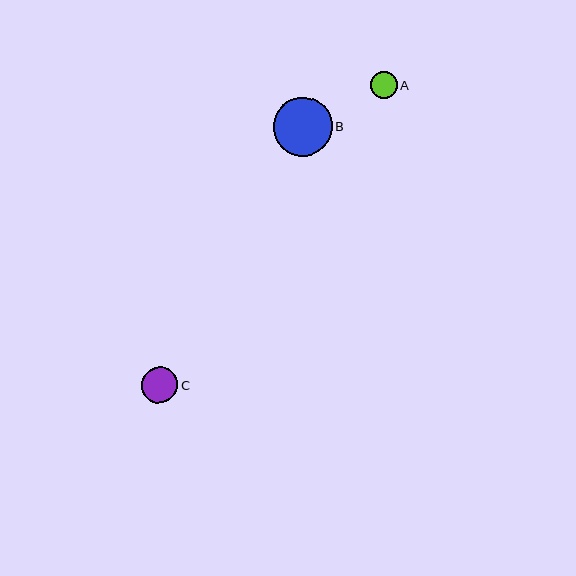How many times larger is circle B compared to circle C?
Circle B is approximately 1.6 times the size of circle C.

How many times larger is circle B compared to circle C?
Circle B is approximately 1.6 times the size of circle C.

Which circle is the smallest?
Circle A is the smallest with a size of approximately 27 pixels.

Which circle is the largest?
Circle B is the largest with a size of approximately 59 pixels.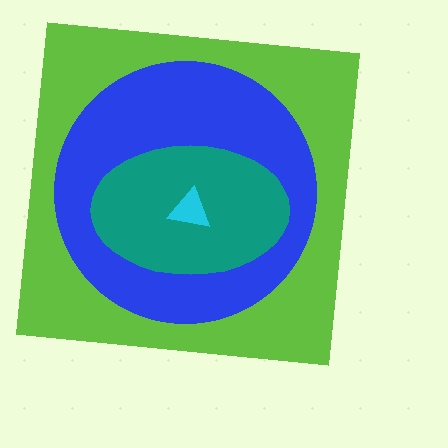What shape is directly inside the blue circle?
The teal ellipse.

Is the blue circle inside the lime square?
Yes.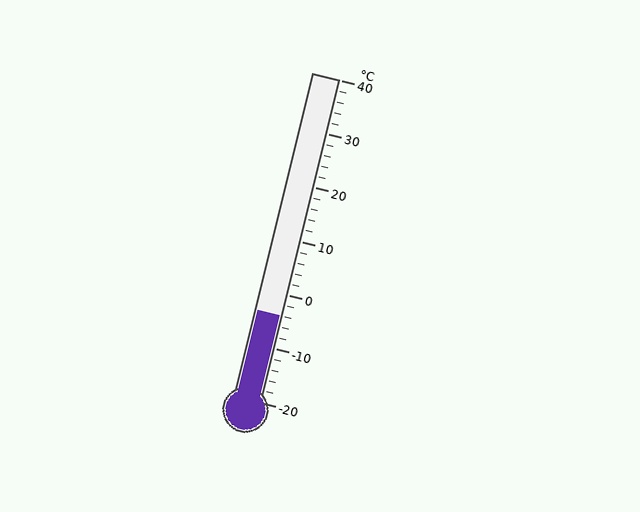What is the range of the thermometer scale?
The thermometer scale ranges from -20°C to 40°C.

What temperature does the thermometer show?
The thermometer shows approximately -4°C.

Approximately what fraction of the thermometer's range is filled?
The thermometer is filled to approximately 25% of its range.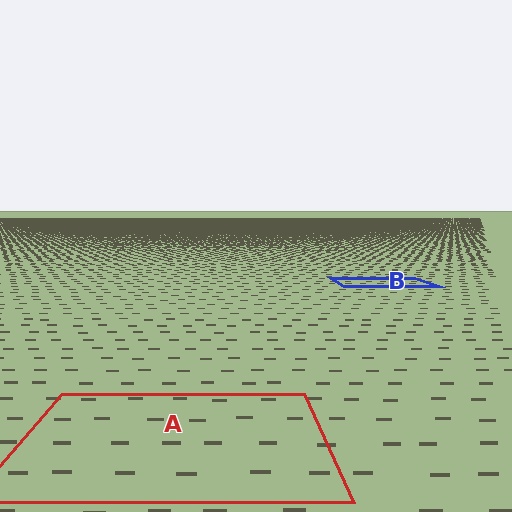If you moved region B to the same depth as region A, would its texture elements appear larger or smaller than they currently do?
They would appear larger. At a closer depth, the same texture elements are projected at a bigger on-screen size.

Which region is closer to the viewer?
Region A is closer. The texture elements there are larger and more spread out.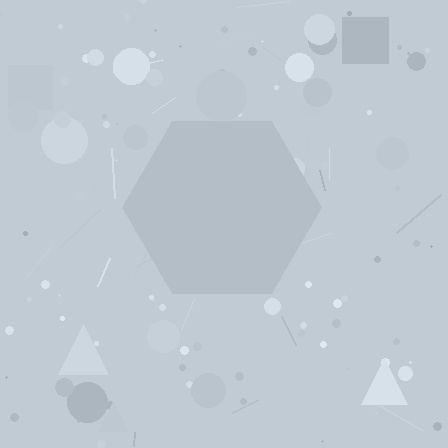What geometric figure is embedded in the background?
A hexagon is embedded in the background.